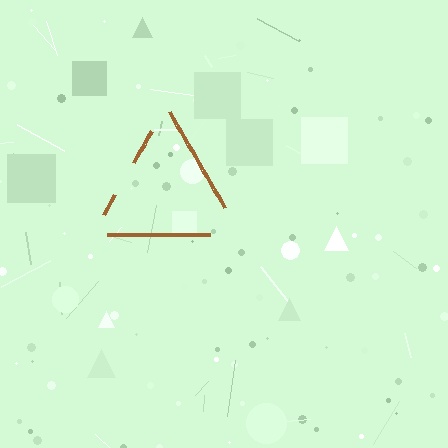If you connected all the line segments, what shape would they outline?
They would outline a triangle.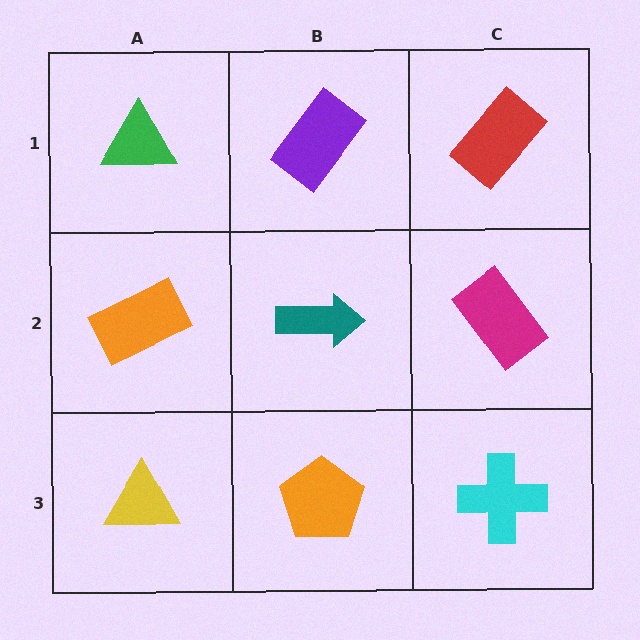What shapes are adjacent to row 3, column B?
A teal arrow (row 2, column B), a yellow triangle (row 3, column A), a cyan cross (row 3, column C).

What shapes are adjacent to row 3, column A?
An orange rectangle (row 2, column A), an orange pentagon (row 3, column B).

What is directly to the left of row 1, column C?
A purple rectangle.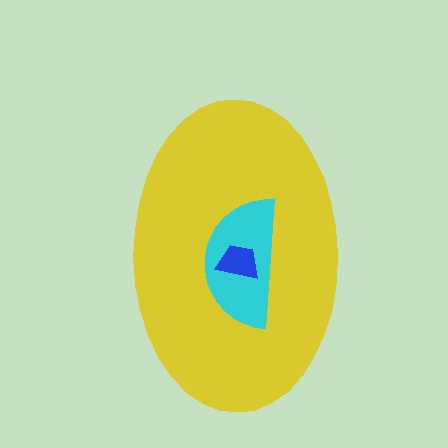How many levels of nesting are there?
3.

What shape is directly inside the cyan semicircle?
The blue trapezoid.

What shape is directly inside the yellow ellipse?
The cyan semicircle.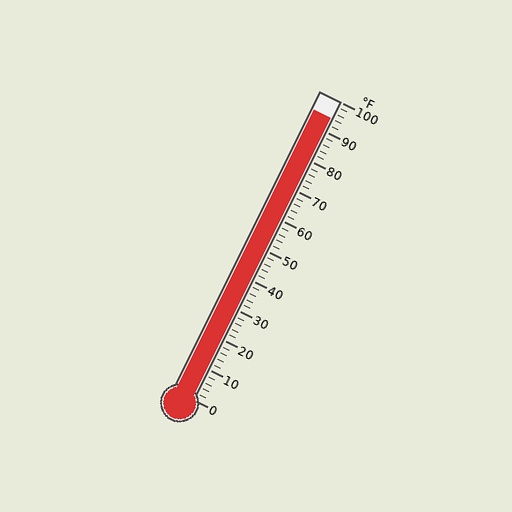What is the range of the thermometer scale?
The thermometer scale ranges from 0°F to 100°F.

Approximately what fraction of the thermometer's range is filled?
The thermometer is filled to approximately 95% of its range.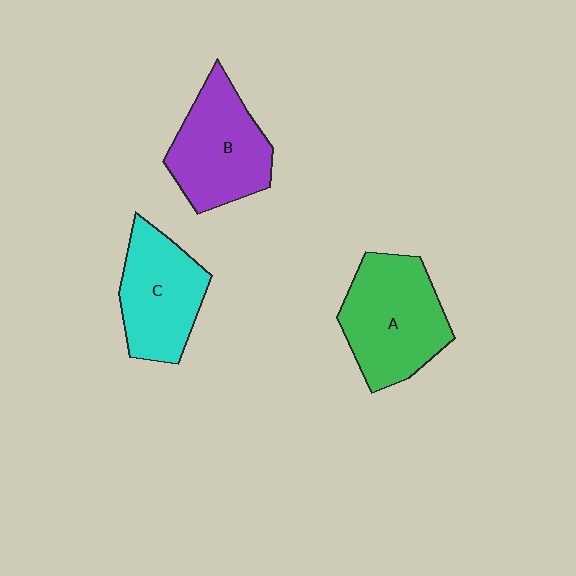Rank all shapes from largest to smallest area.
From largest to smallest: A (green), B (purple), C (cyan).